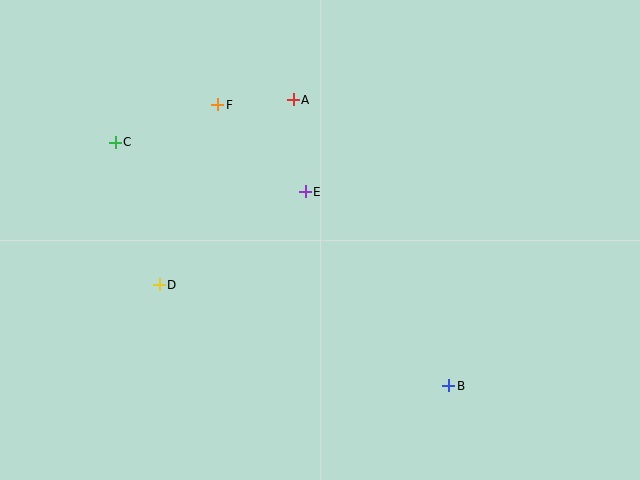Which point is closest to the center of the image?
Point E at (305, 192) is closest to the center.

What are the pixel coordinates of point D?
Point D is at (159, 285).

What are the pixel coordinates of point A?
Point A is at (293, 100).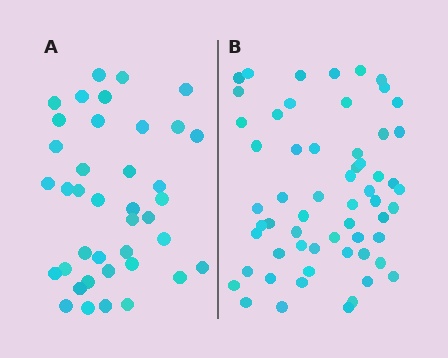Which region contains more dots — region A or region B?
Region B (the right region) has more dots.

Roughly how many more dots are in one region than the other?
Region B has approximately 20 more dots than region A.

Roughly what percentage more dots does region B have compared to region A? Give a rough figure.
About 50% more.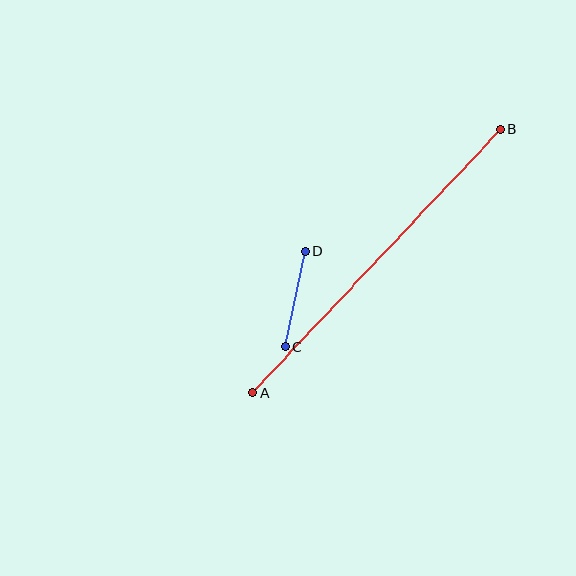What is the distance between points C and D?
The distance is approximately 97 pixels.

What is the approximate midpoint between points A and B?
The midpoint is at approximately (376, 261) pixels.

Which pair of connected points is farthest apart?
Points A and B are farthest apart.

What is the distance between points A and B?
The distance is approximately 361 pixels.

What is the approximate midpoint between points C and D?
The midpoint is at approximately (295, 299) pixels.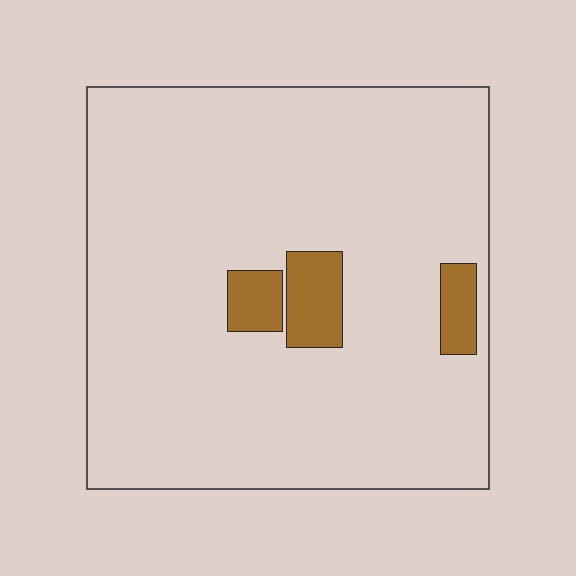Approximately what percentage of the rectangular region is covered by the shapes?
Approximately 10%.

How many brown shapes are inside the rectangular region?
3.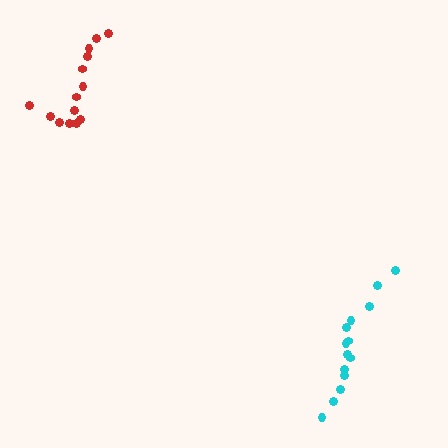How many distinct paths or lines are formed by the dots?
There are 2 distinct paths.